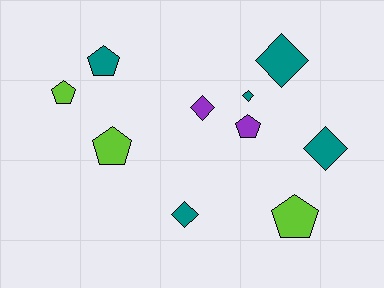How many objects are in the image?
There are 10 objects.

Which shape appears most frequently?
Diamond, with 5 objects.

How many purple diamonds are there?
There is 1 purple diamond.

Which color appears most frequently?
Teal, with 5 objects.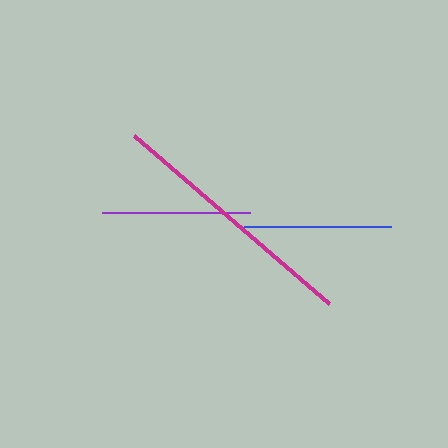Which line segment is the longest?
The magenta line is the longest at approximately 258 pixels.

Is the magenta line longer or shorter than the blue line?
The magenta line is longer than the blue line.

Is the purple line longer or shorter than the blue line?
The purple line is longer than the blue line.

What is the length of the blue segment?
The blue segment is approximately 147 pixels long.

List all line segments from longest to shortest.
From longest to shortest: magenta, purple, blue.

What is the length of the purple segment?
The purple segment is approximately 148 pixels long.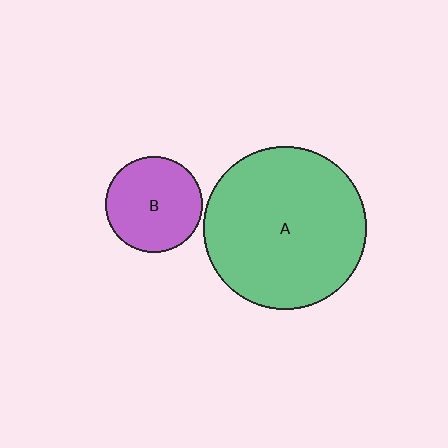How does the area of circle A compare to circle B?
Approximately 2.8 times.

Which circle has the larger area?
Circle A (green).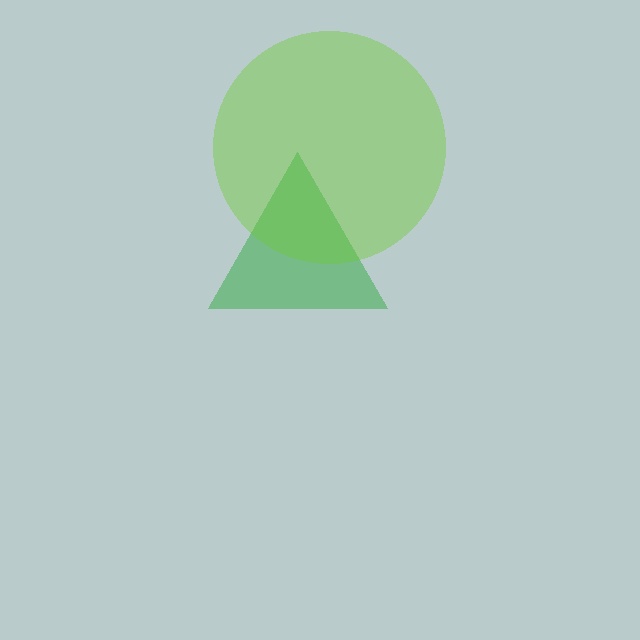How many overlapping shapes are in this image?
There are 2 overlapping shapes in the image.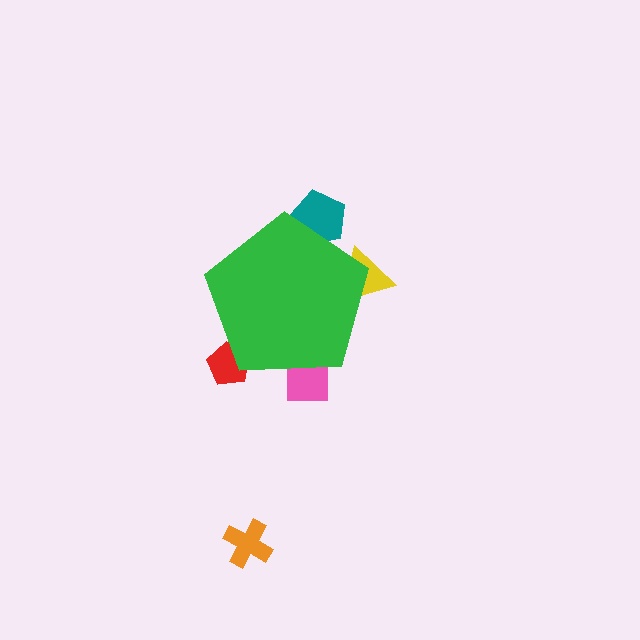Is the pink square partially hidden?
Yes, the pink square is partially hidden behind the green pentagon.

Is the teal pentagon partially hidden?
Yes, the teal pentagon is partially hidden behind the green pentagon.